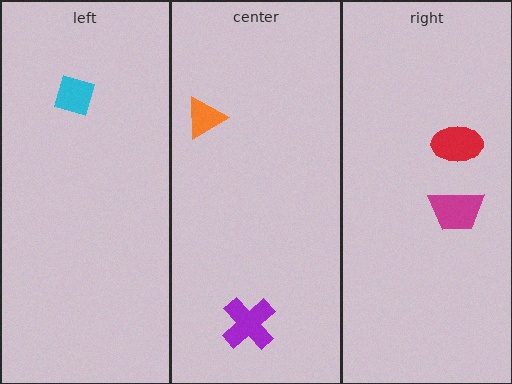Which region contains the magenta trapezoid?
The right region.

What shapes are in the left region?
The cyan square.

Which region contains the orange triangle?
The center region.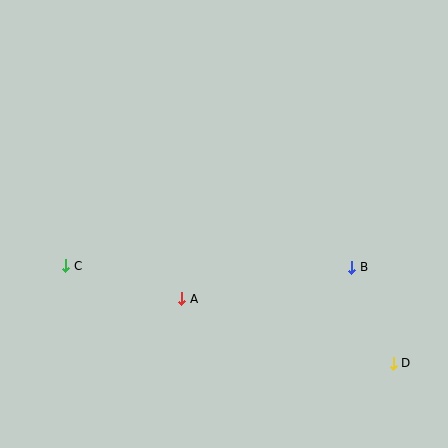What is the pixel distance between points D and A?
The distance between D and A is 221 pixels.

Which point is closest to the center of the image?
Point A at (182, 299) is closest to the center.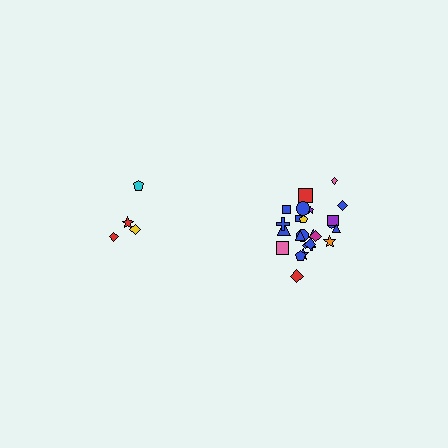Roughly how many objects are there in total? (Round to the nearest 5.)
Roughly 30 objects in total.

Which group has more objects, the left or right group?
The right group.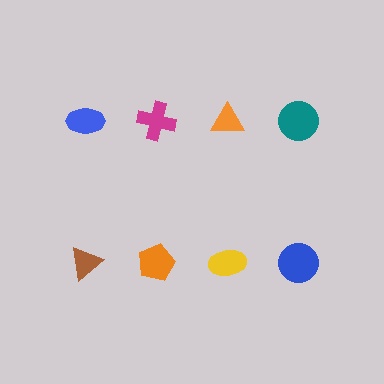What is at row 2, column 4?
A blue circle.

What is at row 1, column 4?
A teal circle.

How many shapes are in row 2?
4 shapes.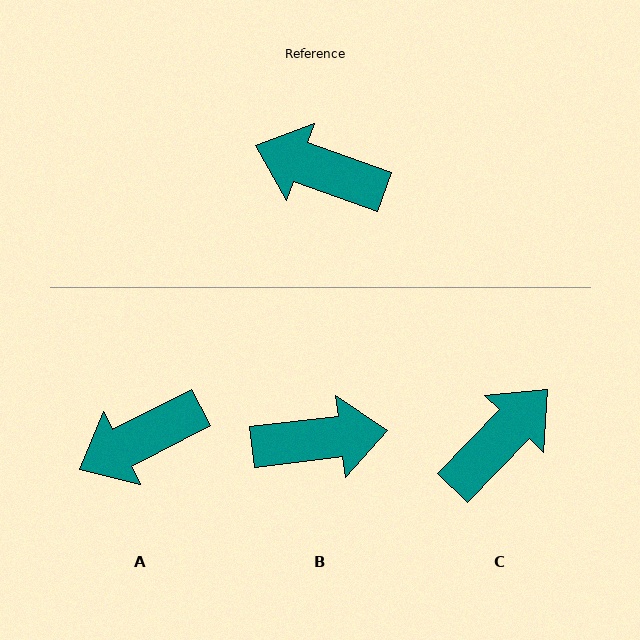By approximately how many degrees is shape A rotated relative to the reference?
Approximately 47 degrees counter-clockwise.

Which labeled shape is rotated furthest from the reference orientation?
B, about 153 degrees away.